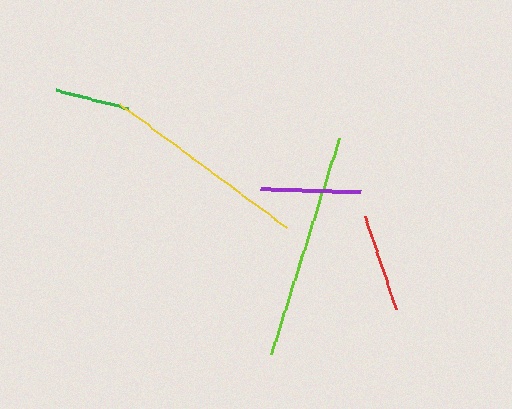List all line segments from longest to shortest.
From longest to shortest: lime, yellow, purple, red, green.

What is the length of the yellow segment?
The yellow segment is approximately 207 pixels long.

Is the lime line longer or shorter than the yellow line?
The lime line is longer than the yellow line.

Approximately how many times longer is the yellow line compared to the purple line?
The yellow line is approximately 2.1 times the length of the purple line.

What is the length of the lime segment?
The lime segment is approximately 227 pixels long.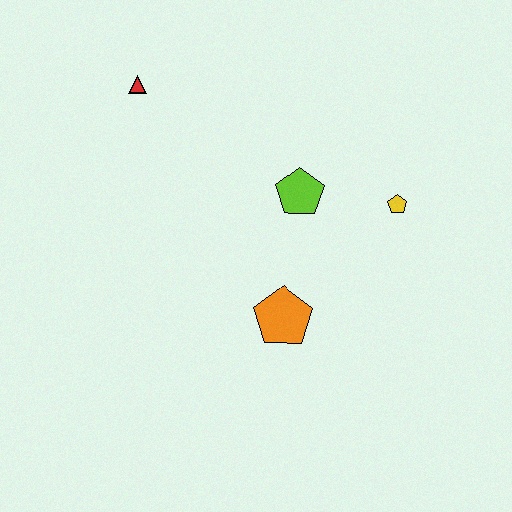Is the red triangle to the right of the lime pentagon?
No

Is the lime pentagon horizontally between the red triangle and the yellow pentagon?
Yes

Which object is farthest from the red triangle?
The yellow pentagon is farthest from the red triangle.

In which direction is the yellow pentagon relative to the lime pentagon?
The yellow pentagon is to the right of the lime pentagon.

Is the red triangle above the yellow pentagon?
Yes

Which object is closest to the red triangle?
The lime pentagon is closest to the red triangle.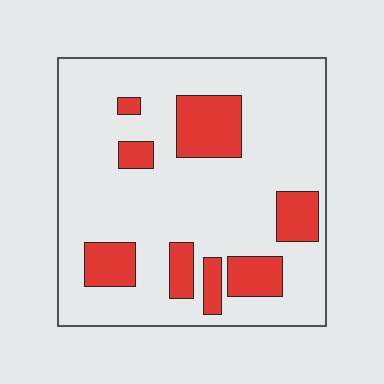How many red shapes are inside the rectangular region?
8.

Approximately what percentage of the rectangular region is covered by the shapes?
Approximately 20%.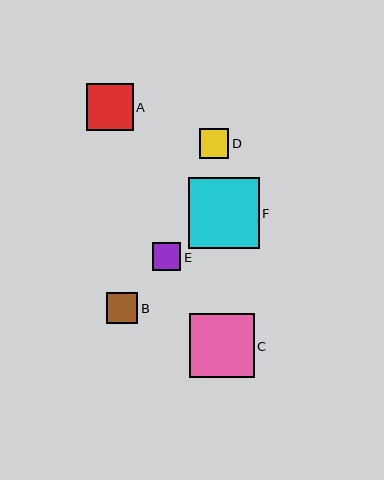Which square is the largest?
Square F is the largest with a size of approximately 71 pixels.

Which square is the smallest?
Square E is the smallest with a size of approximately 28 pixels.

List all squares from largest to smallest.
From largest to smallest: F, C, A, B, D, E.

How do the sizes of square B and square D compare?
Square B and square D are approximately the same size.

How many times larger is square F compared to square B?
Square F is approximately 2.3 times the size of square B.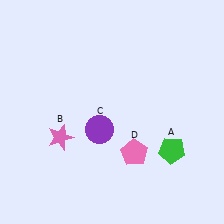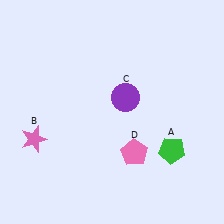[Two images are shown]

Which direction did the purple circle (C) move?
The purple circle (C) moved up.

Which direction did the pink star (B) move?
The pink star (B) moved left.